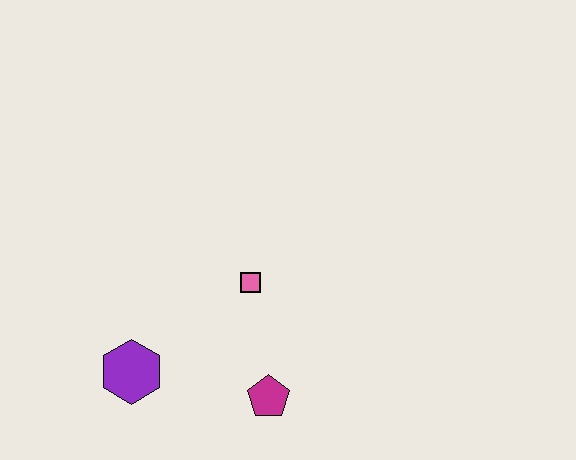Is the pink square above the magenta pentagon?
Yes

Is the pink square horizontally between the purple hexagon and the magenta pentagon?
Yes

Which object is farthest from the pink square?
The purple hexagon is farthest from the pink square.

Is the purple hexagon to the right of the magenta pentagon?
No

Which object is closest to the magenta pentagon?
The pink square is closest to the magenta pentagon.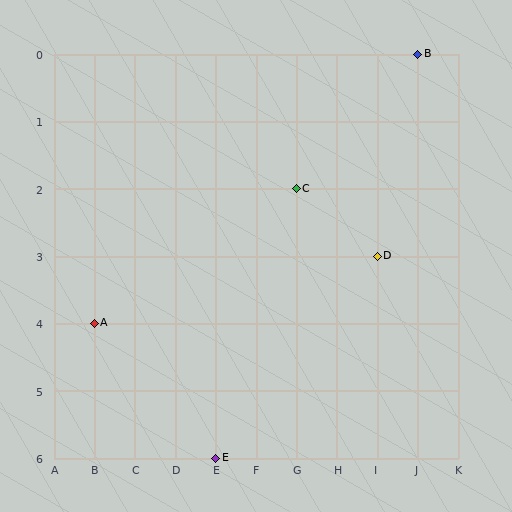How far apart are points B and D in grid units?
Points B and D are 1 column and 3 rows apart (about 3.2 grid units diagonally).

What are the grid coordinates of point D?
Point D is at grid coordinates (I, 3).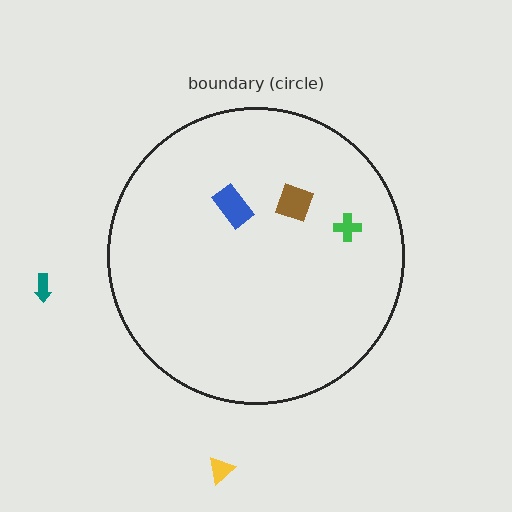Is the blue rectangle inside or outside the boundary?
Inside.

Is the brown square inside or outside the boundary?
Inside.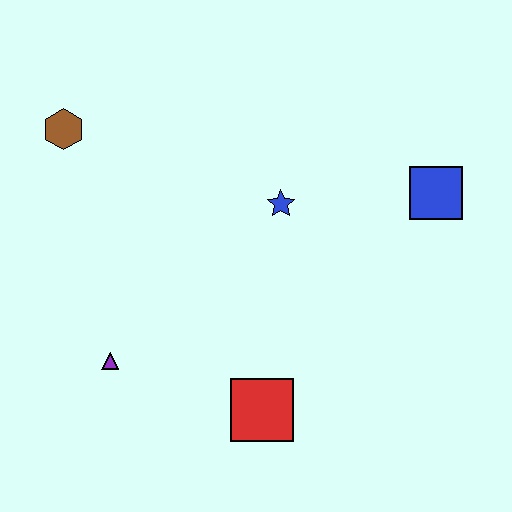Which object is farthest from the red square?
The brown hexagon is farthest from the red square.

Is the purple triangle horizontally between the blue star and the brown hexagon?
Yes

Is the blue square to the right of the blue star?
Yes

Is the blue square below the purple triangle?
No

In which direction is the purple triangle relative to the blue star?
The purple triangle is to the left of the blue star.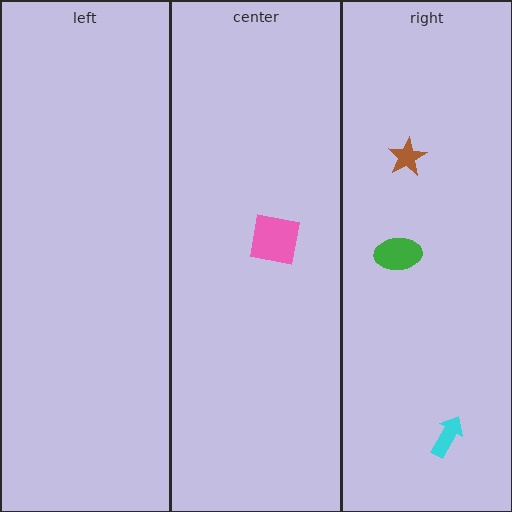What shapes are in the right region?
The brown star, the cyan arrow, the green ellipse.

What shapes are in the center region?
The pink square.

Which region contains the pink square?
The center region.